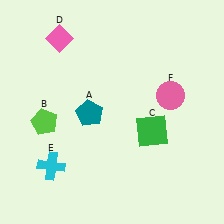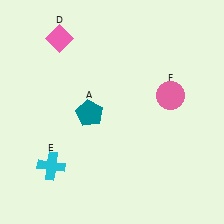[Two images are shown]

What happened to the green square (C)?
The green square (C) was removed in Image 2. It was in the bottom-right area of Image 1.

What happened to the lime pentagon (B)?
The lime pentagon (B) was removed in Image 2. It was in the bottom-left area of Image 1.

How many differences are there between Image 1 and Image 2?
There are 2 differences between the two images.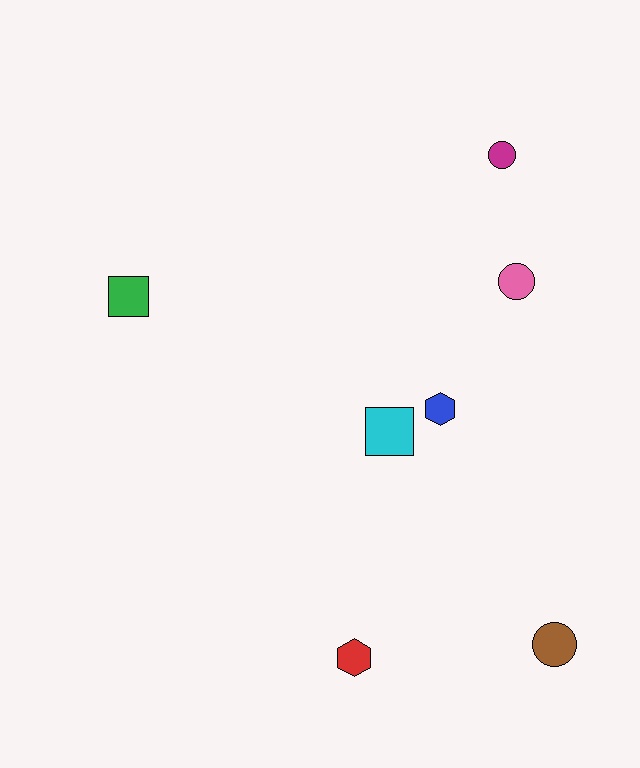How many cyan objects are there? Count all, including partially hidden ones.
There is 1 cyan object.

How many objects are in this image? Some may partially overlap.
There are 7 objects.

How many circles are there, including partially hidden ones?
There are 3 circles.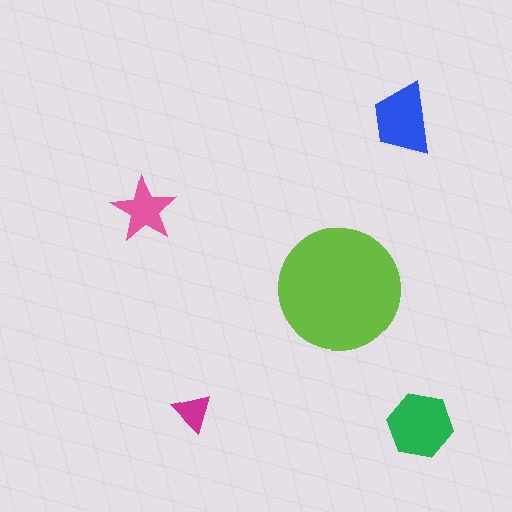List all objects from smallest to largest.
The magenta triangle, the pink star, the blue trapezoid, the green hexagon, the lime circle.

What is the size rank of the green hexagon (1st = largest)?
2nd.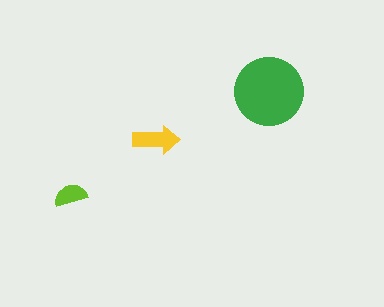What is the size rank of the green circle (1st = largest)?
1st.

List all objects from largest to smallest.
The green circle, the yellow arrow, the lime semicircle.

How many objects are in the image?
There are 3 objects in the image.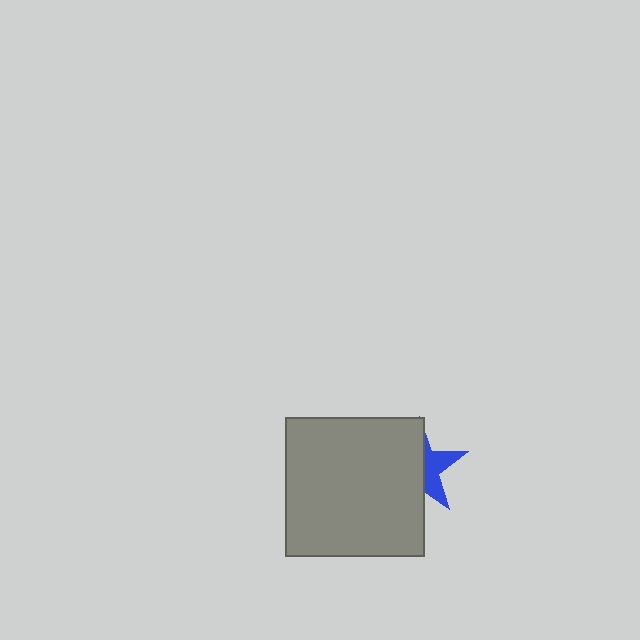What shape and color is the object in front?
The object in front is a gray square.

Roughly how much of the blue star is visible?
A small part of it is visible (roughly 37%).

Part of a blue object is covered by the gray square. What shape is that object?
It is a star.